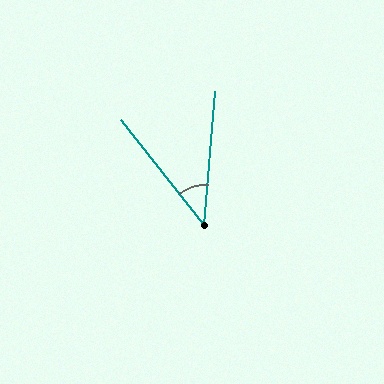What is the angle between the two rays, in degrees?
Approximately 43 degrees.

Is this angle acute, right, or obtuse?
It is acute.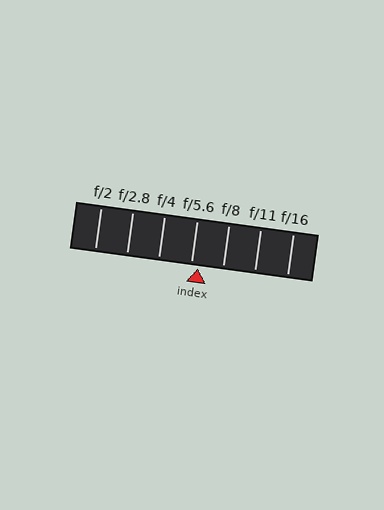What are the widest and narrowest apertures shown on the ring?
The widest aperture shown is f/2 and the narrowest is f/16.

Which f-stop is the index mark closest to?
The index mark is closest to f/5.6.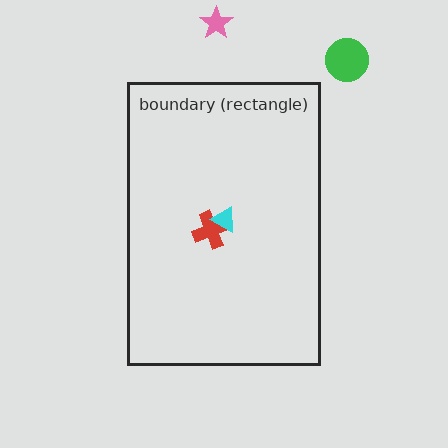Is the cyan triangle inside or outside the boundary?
Inside.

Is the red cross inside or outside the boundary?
Inside.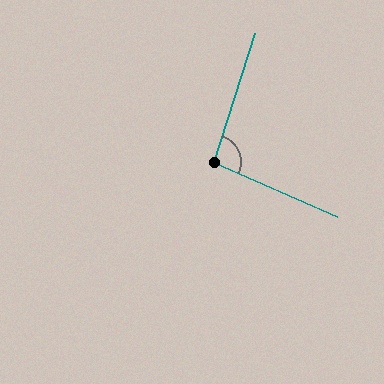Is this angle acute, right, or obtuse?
It is obtuse.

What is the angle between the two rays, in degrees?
Approximately 96 degrees.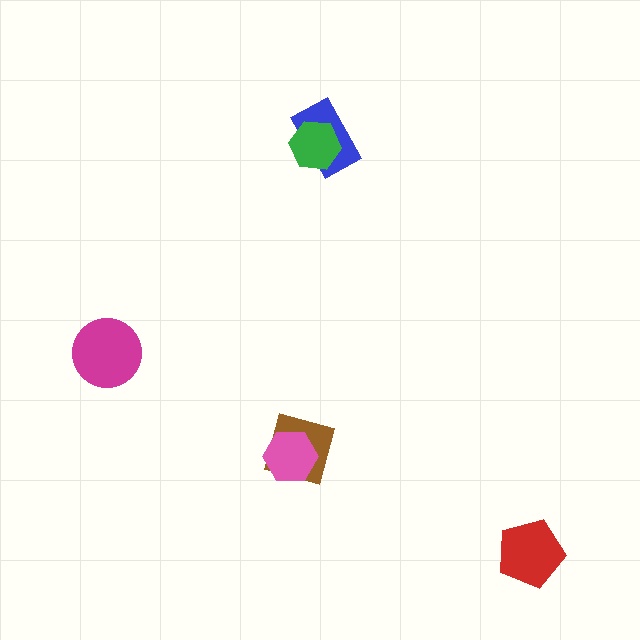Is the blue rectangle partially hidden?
Yes, it is partially covered by another shape.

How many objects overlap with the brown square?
1 object overlaps with the brown square.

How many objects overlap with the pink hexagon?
1 object overlaps with the pink hexagon.